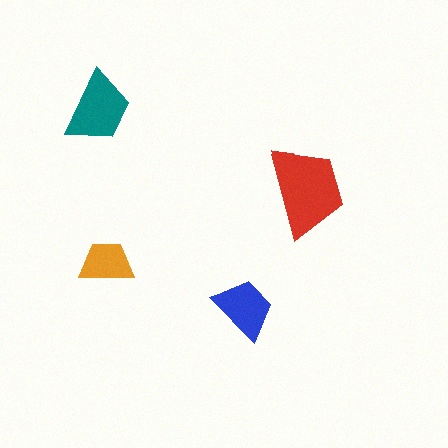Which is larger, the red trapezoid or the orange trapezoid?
The red one.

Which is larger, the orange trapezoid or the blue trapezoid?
The blue one.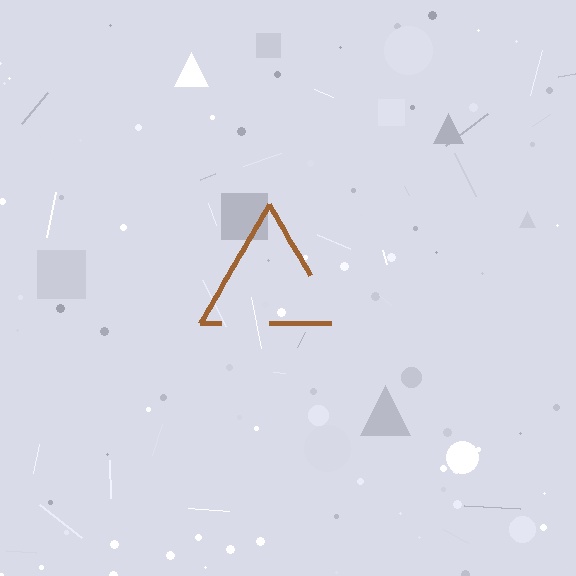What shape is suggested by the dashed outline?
The dashed outline suggests a triangle.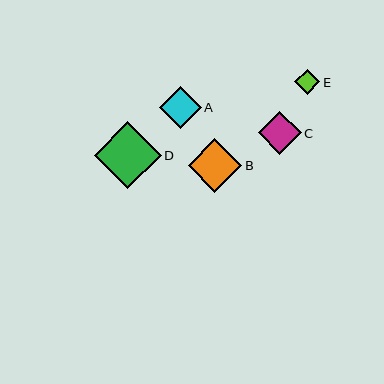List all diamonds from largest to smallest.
From largest to smallest: D, B, C, A, E.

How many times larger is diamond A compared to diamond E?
Diamond A is approximately 1.7 times the size of diamond E.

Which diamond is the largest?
Diamond D is the largest with a size of approximately 67 pixels.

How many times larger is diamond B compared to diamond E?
Diamond B is approximately 2.1 times the size of diamond E.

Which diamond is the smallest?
Diamond E is the smallest with a size of approximately 25 pixels.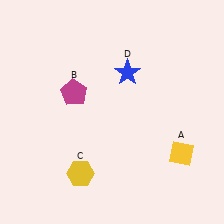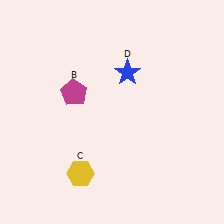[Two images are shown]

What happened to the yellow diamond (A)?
The yellow diamond (A) was removed in Image 2. It was in the bottom-right area of Image 1.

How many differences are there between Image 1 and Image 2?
There is 1 difference between the two images.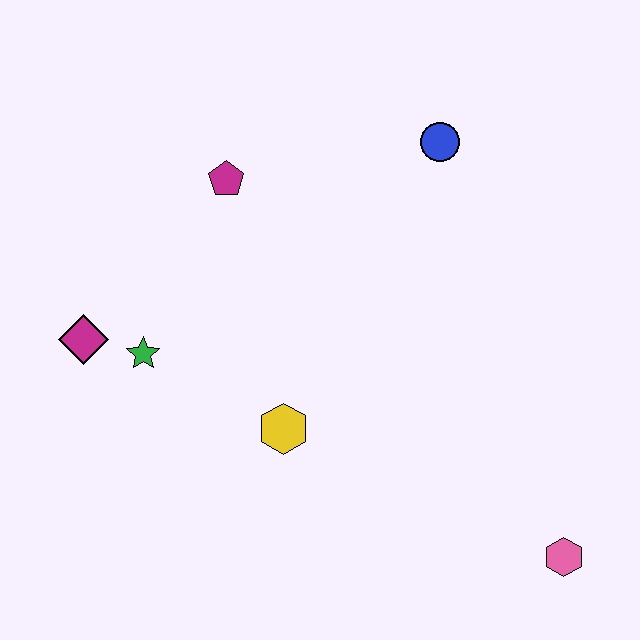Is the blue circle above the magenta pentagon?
Yes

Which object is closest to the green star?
The magenta diamond is closest to the green star.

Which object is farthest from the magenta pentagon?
The pink hexagon is farthest from the magenta pentagon.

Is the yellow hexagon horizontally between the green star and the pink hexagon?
Yes